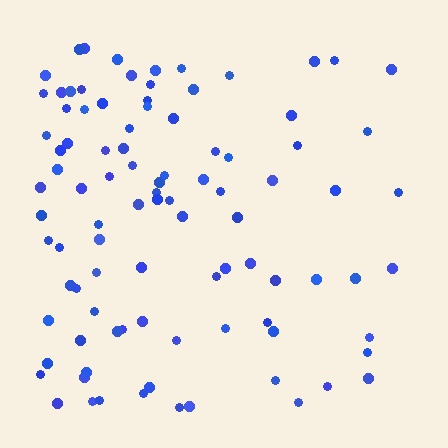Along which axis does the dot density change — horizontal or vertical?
Horizontal.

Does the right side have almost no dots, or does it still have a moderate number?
Still a moderate number, just noticeably fewer than the left.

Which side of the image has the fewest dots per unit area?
The right.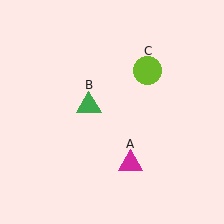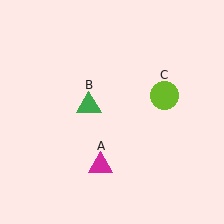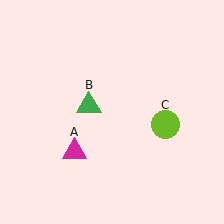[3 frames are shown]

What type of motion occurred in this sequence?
The magenta triangle (object A), lime circle (object C) rotated clockwise around the center of the scene.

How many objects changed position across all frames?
2 objects changed position: magenta triangle (object A), lime circle (object C).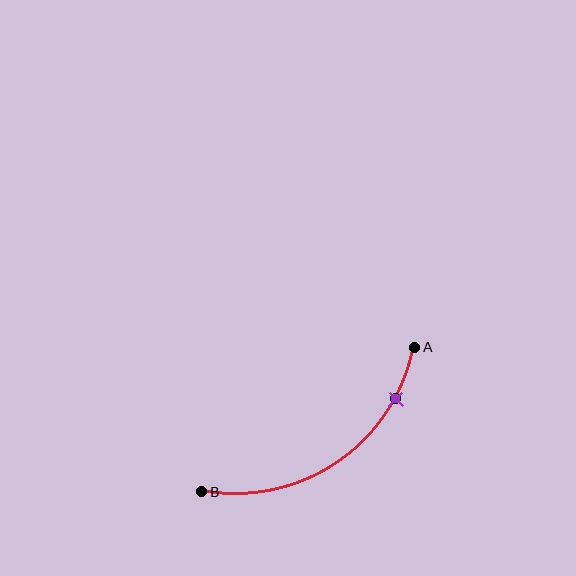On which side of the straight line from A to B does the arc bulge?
The arc bulges below and to the right of the straight line connecting A and B.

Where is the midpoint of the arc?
The arc midpoint is the point on the curve farthest from the straight line joining A and B. It sits below and to the right of that line.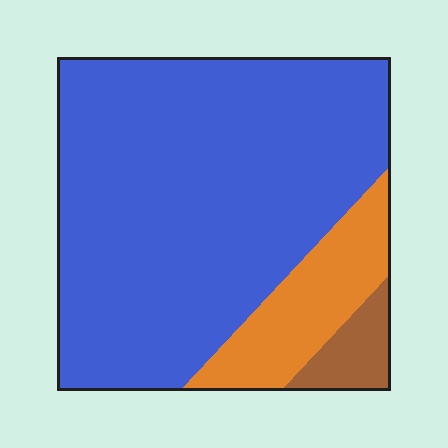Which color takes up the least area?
Brown, at roughly 5%.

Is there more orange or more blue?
Blue.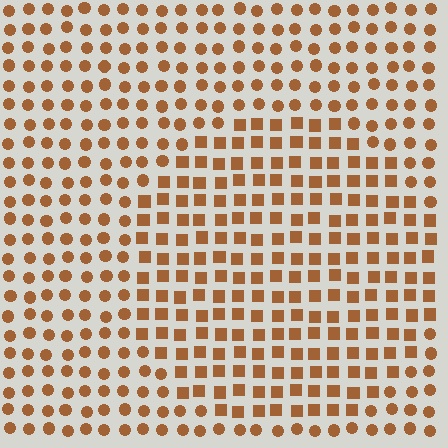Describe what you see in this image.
The image is filled with small brown elements arranged in a uniform grid. A circle-shaped region contains squares, while the surrounding area contains circles. The boundary is defined purely by the change in element shape.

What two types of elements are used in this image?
The image uses squares inside the circle region and circles outside it.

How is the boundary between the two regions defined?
The boundary is defined by a change in element shape: squares inside vs. circles outside. All elements share the same color and spacing.